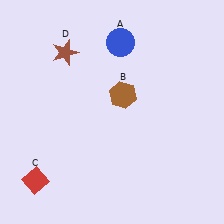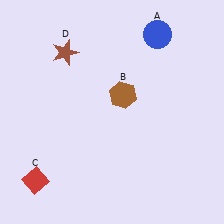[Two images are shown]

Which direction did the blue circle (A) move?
The blue circle (A) moved right.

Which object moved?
The blue circle (A) moved right.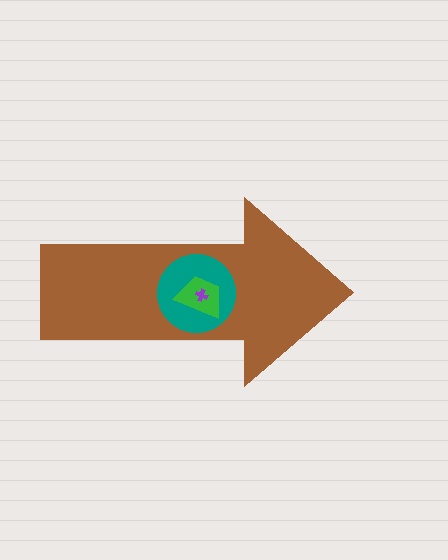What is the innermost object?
The purple cross.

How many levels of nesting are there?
4.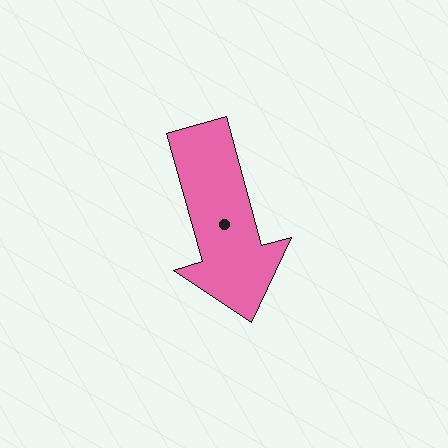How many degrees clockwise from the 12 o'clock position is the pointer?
Approximately 164 degrees.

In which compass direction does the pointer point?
South.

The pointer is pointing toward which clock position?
Roughly 5 o'clock.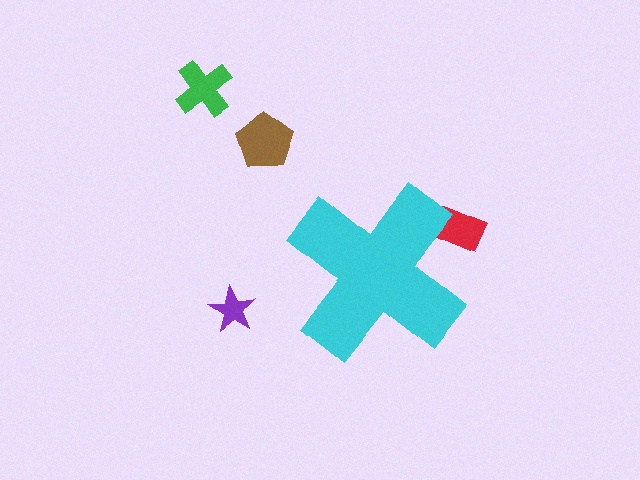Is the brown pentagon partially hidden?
No, the brown pentagon is fully visible.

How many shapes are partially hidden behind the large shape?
1 shape is partially hidden.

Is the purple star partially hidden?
No, the purple star is fully visible.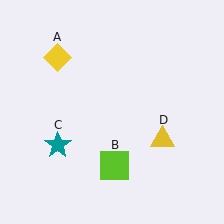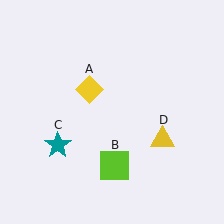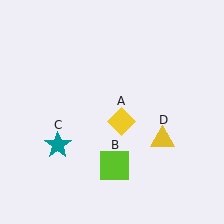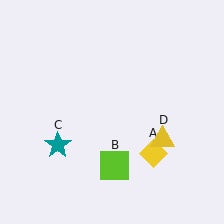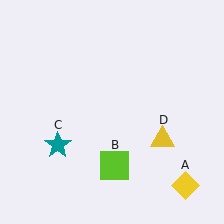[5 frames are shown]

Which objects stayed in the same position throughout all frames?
Lime square (object B) and teal star (object C) and yellow triangle (object D) remained stationary.